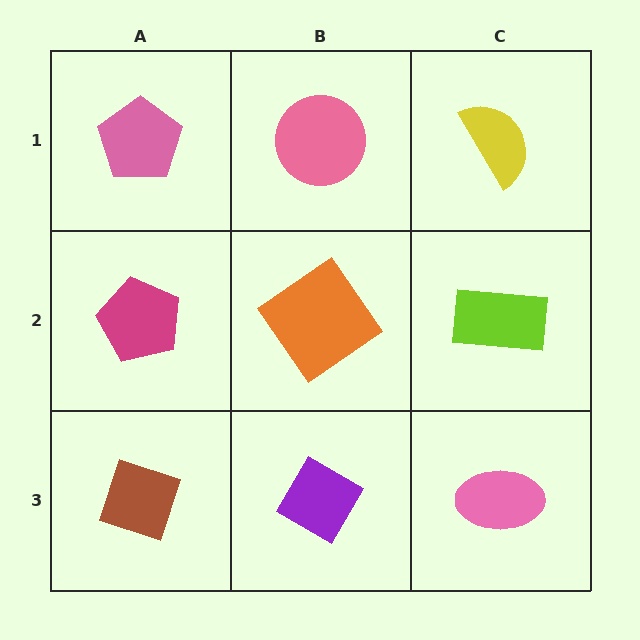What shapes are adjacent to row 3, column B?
An orange diamond (row 2, column B), a brown diamond (row 3, column A), a pink ellipse (row 3, column C).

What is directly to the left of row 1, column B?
A pink pentagon.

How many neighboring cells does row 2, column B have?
4.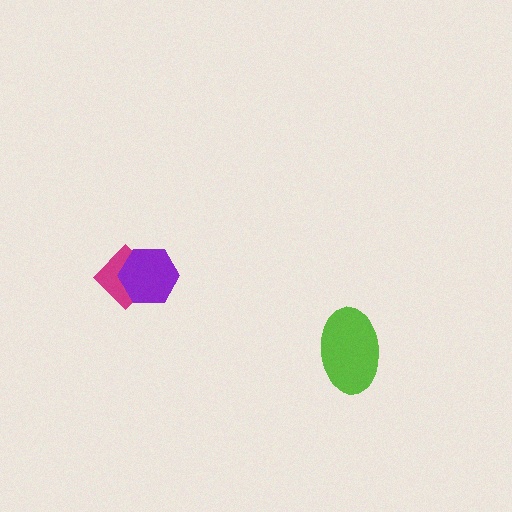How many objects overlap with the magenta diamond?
1 object overlaps with the magenta diamond.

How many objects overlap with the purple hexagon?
1 object overlaps with the purple hexagon.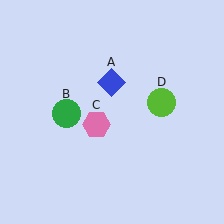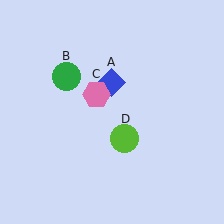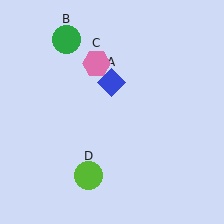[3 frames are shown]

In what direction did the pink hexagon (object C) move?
The pink hexagon (object C) moved up.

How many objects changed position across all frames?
3 objects changed position: green circle (object B), pink hexagon (object C), lime circle (object D).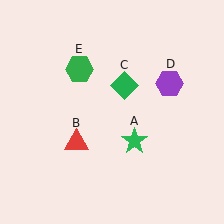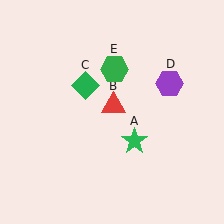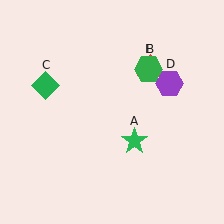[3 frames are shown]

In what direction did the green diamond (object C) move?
The green diamond (object C) moved left.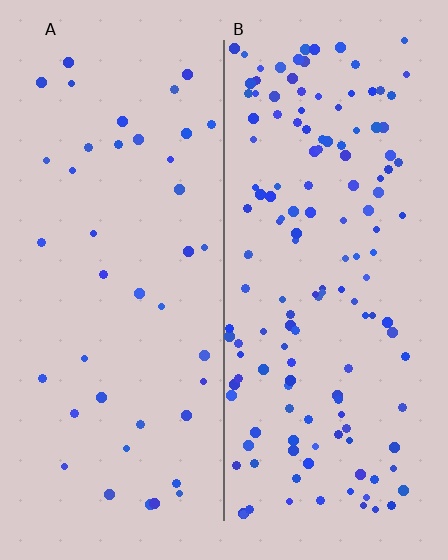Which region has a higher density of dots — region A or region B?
B (the right).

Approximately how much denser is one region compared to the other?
Approximately 3.5× — region B over region A.